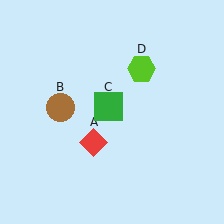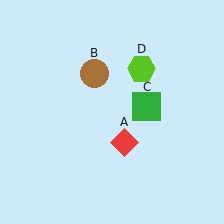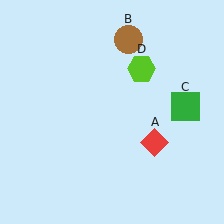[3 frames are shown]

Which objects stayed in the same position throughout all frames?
Lime hexagon (object D) remained stationary.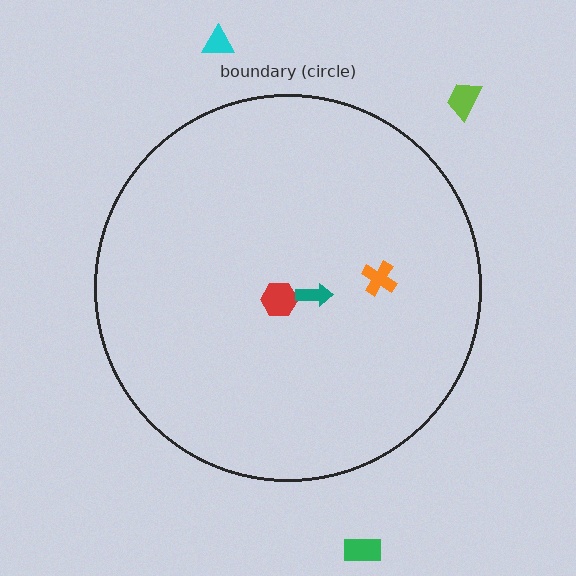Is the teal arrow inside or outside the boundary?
Inside.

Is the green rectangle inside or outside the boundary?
Outside.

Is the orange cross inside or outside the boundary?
Inside.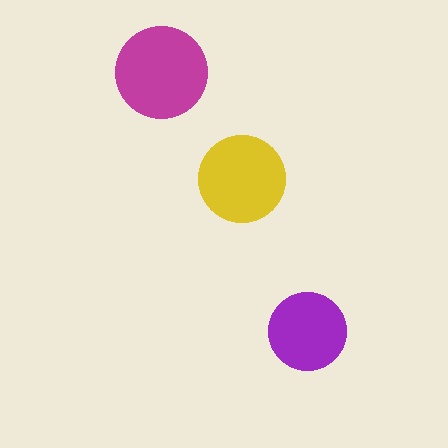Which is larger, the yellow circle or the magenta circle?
The magenta one.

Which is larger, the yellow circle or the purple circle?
The yellow one.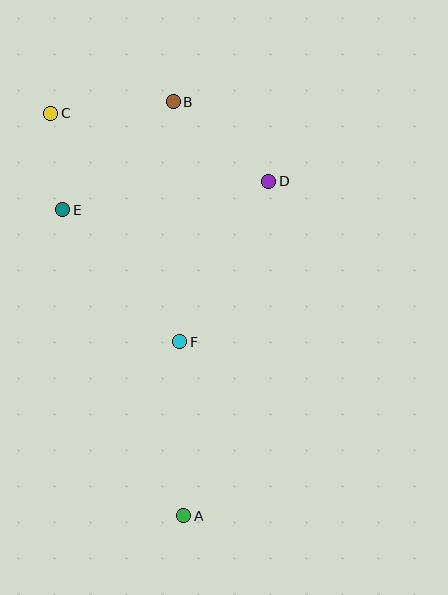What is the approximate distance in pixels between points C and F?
The distance between C and F is approximately 262 pixels.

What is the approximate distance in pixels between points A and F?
The distance between A and F is approximately 174 pixels.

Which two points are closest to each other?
Points C and E are closest to each other.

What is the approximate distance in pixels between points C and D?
The distance between C and D is approximately 228 pixels.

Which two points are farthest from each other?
Points A and C are farthest from each other.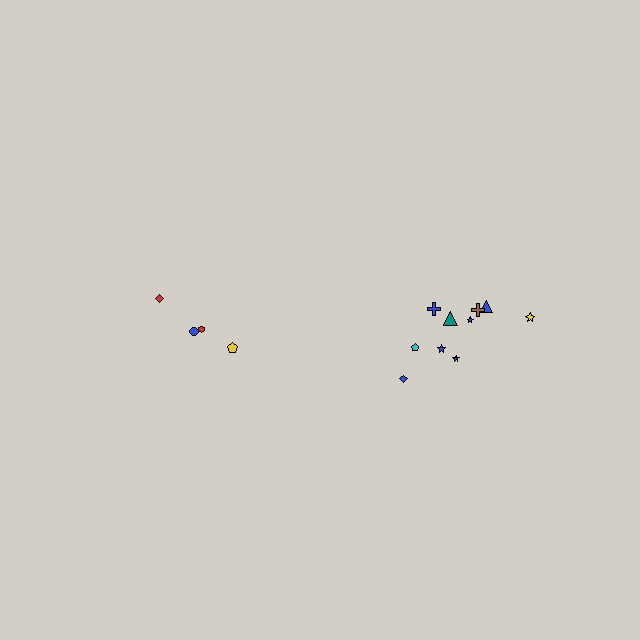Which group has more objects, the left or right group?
The right group.